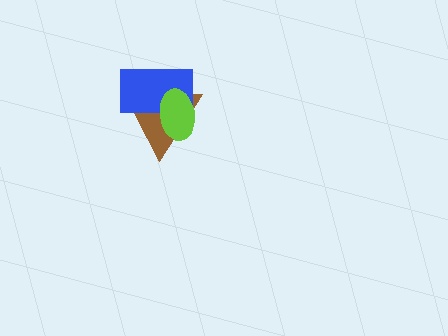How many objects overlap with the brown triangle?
2 objects overlap with the brown triangle.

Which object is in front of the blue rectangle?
The lime ellipse is in front of the blue rectangle.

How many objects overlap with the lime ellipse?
2 objects overlap with the lime ellipse.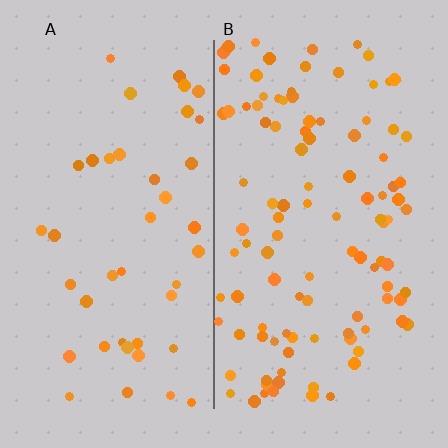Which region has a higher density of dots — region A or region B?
B (the right).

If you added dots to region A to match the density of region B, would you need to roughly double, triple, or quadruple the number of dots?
Approximately triple.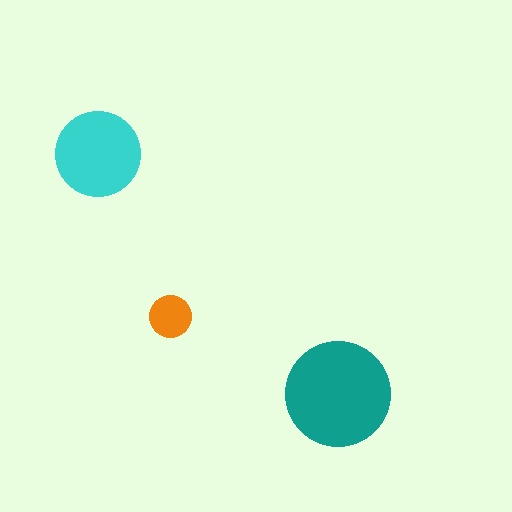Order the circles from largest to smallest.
the teal one, the cyan one, the orange one.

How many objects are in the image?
There are 3 objects in the image.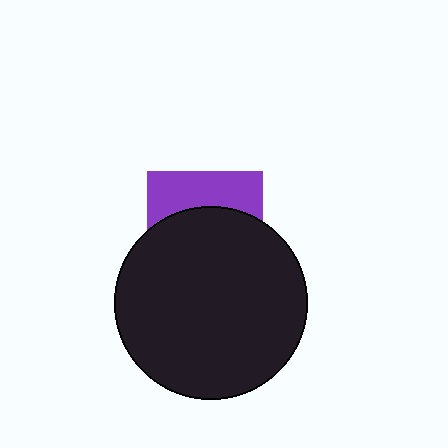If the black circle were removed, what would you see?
You would see the complete purple square.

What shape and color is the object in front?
The object in front is a black circle.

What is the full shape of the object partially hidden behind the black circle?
The partially hidden object is a purple square.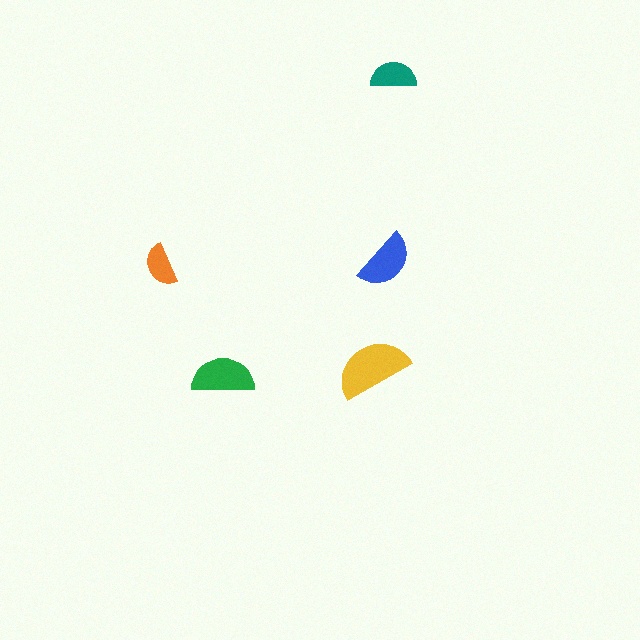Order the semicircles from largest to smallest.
the yellow one, the green one, the blue one, the teal one, the orange one.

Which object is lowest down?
The green semicircle is bottommost.